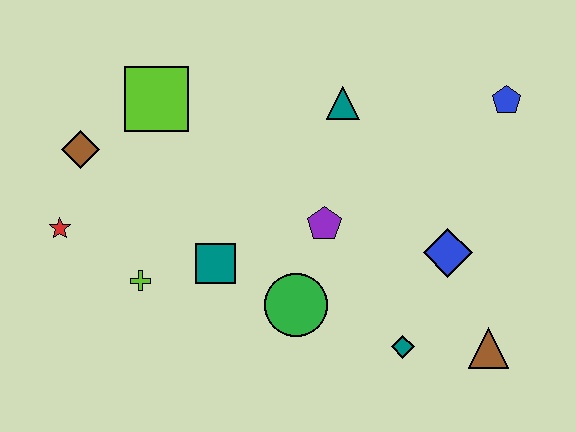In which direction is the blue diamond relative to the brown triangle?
The blue diamond is above the brown triangle.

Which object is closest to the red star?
The brown diamond is closest to the red star.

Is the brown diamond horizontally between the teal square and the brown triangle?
No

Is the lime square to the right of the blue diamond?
No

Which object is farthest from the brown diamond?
The brown triangle is farthest from the brown diamond.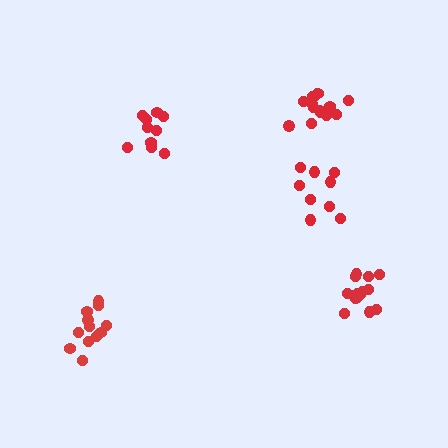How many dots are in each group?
Group 1: 15 dots, Group 2: 12 dots, Group 3: 10 dots, Group 4: 15 dots, Group 5: 9 dots (61 total).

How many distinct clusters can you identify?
There are 5 distinct clusters.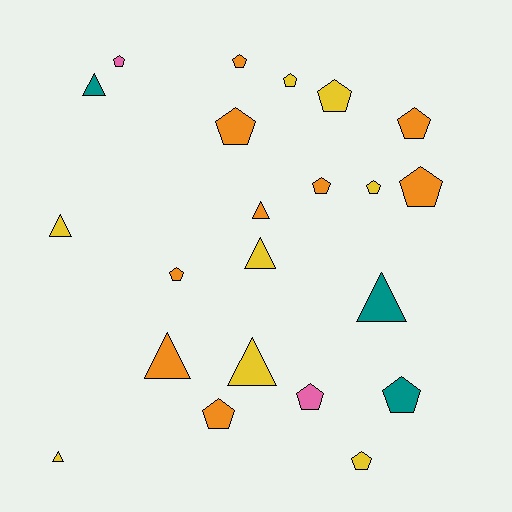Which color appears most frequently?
Orange, with 9 objects.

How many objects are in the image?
There are 22 objects.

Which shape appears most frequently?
Pentagon, with 14 objects.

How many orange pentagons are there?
There are 7 orange pentagons.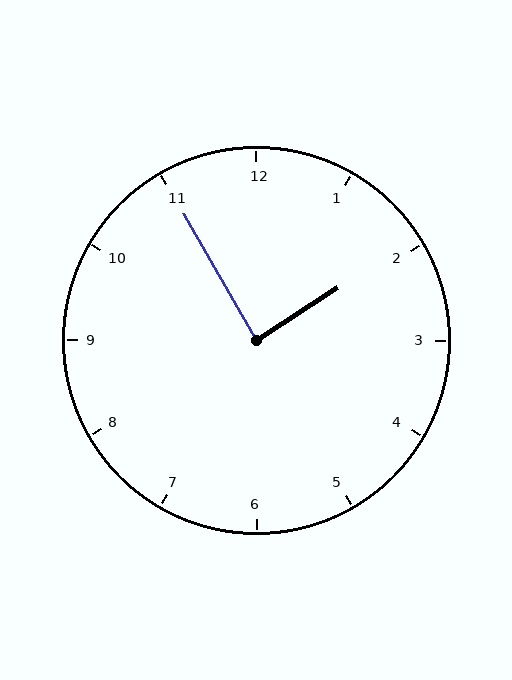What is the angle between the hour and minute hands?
Approximately 88 degrees.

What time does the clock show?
1:55.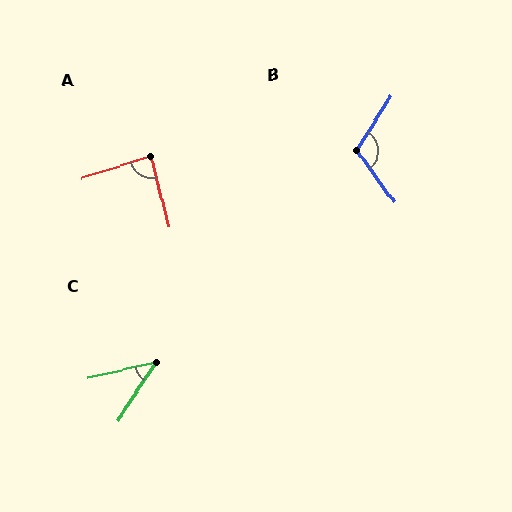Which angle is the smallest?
C, at approximately 44 degrees.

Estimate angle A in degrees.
Approximately 86 degrees.